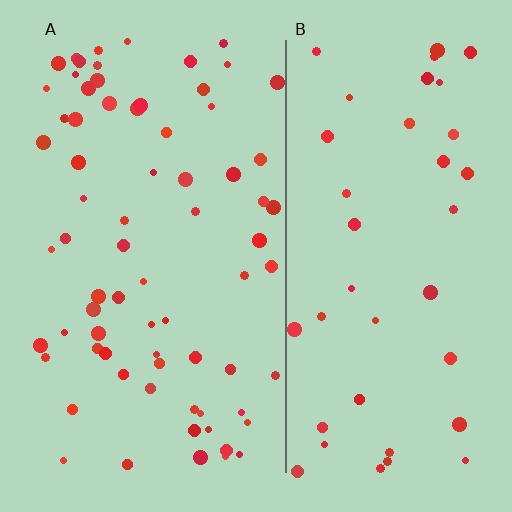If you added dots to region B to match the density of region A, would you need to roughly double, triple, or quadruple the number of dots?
Approximately double.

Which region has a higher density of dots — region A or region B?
A (the left).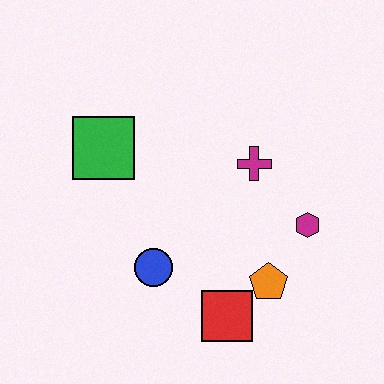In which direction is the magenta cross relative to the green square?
The magenta cross is to the right of the green square.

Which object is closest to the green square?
The blue circle is closest to the green square.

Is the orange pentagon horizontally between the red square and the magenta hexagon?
Yes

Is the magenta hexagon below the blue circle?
No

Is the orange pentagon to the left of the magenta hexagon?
Yes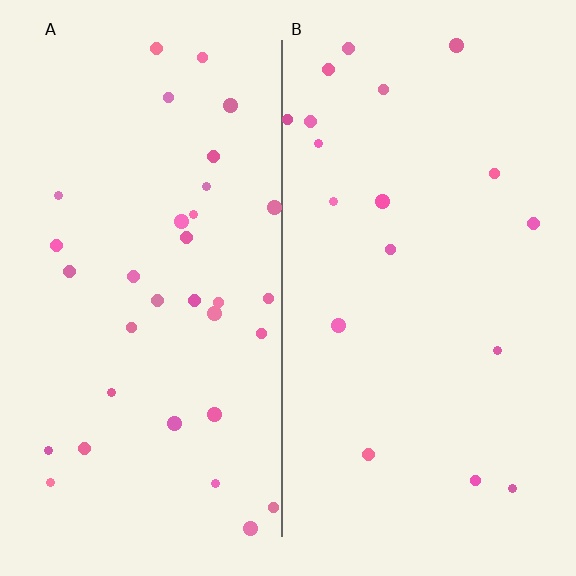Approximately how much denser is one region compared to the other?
Approximately 1.9× — region A over region B.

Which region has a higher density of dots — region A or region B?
A (the left).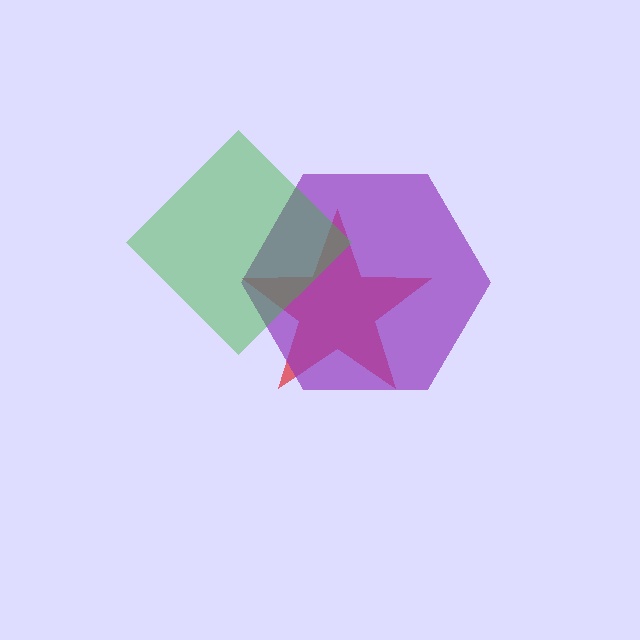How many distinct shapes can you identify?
There are 3 distinct shapes: a red star, a purple hexagon, a green diamond.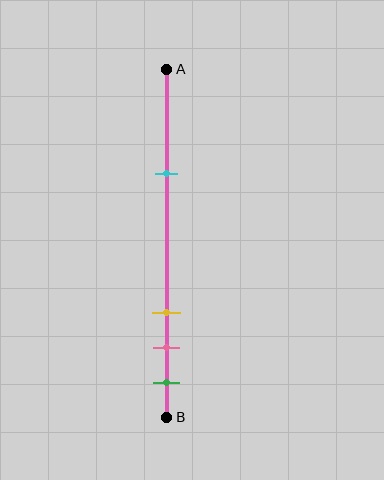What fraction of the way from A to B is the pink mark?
The pink mark is approximately 80% (0.8) of the way from A to B.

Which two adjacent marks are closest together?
The pink and green marks are the closest adjacent pair.